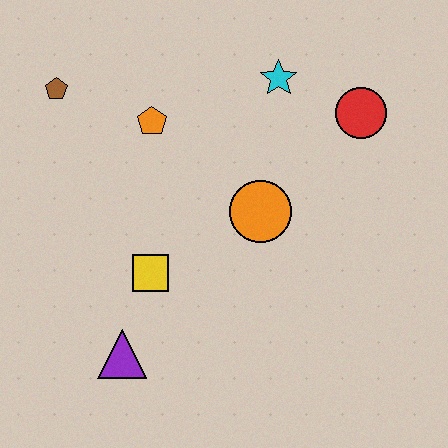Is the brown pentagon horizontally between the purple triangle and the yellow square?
No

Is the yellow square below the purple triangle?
No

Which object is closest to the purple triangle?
The yellow square is closest to the purple triangle.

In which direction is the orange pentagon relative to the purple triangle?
The orange pentagon is above the purple triangle.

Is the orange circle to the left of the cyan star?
Yes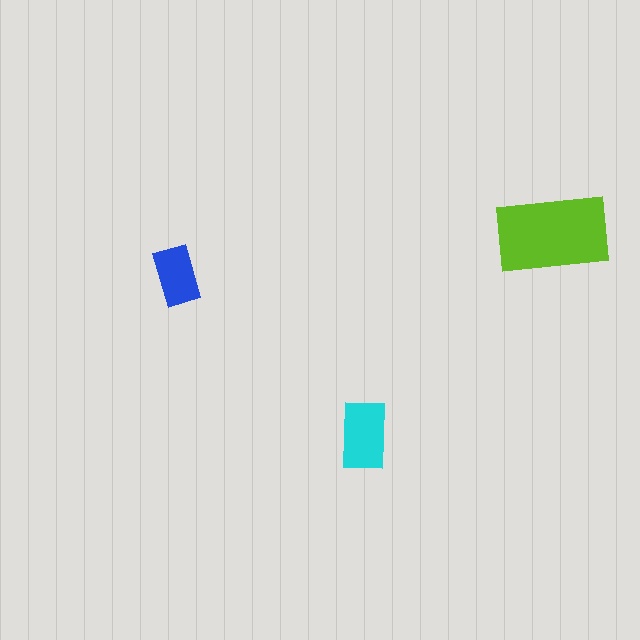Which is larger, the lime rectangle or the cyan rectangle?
The lime one.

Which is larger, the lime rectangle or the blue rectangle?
The lime one.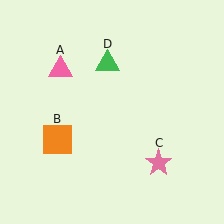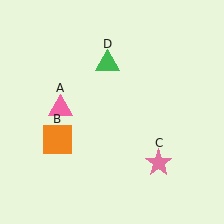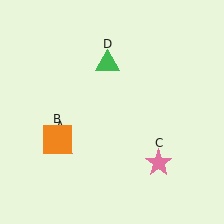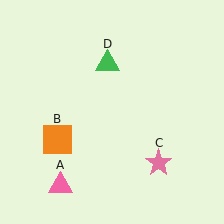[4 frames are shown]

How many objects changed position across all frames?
1 object changed position: pink triangle (object A).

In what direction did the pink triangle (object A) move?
The pink triangle (object A) moved down.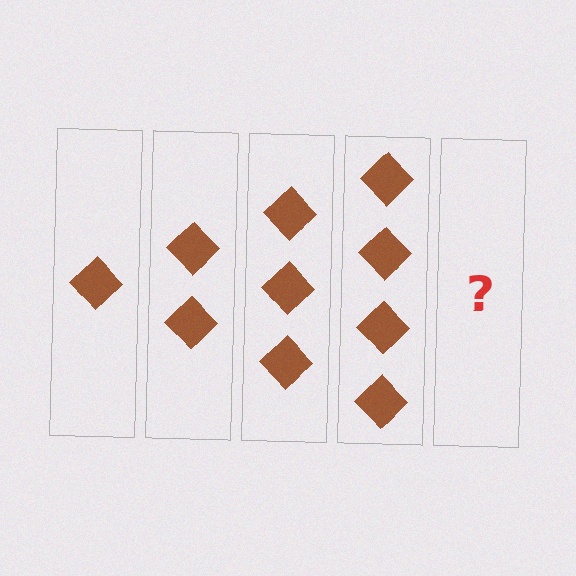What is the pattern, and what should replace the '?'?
The pattern is that each step adds one more diamond. The '?' should be 5 diamonds.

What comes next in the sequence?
The next element should be 5 diamonds.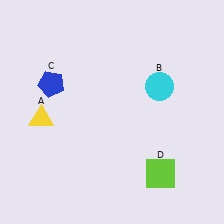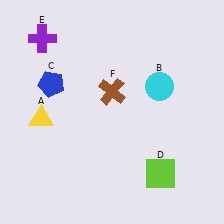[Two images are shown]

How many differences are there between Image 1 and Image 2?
There are 2 differences between the two images.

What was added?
A purple cross (E), a brown cross (F) were added in Image 2.